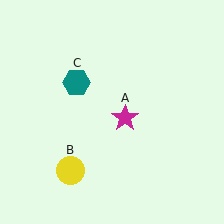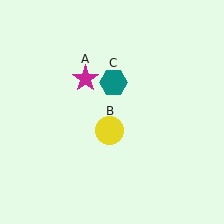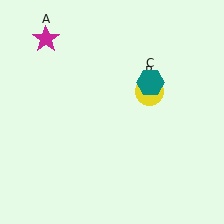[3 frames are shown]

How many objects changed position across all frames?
3 objects changed position: magenta star (object A), yellow circle (object B), teal hexagon (object C).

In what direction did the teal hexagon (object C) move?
The teal hexagon (object C) moved right.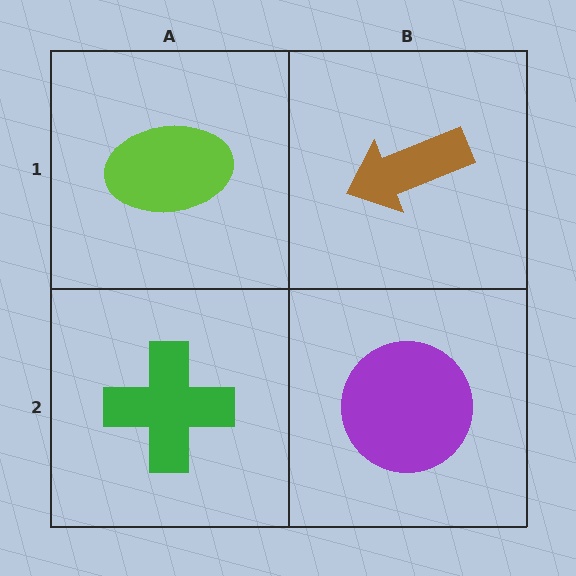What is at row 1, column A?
A lime ellipse.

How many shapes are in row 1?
2 shapes.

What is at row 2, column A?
A green cross.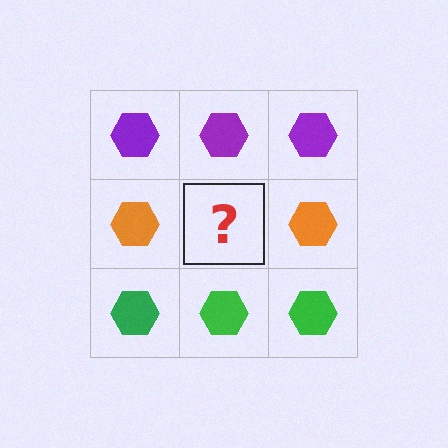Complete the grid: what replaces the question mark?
The question mark should be replaced with an orange hexagon.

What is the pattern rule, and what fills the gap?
The rule is that each row has a consistent color. The gap should be filled with an orange hexagon.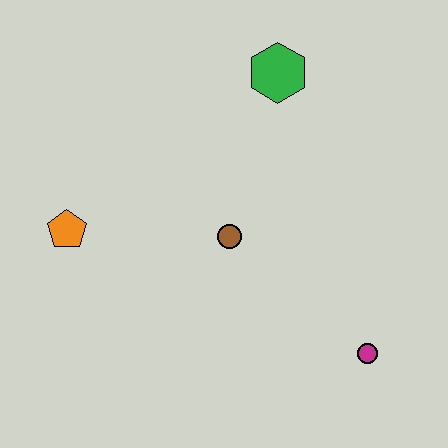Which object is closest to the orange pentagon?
The brown circle is closest to the orange pentagon.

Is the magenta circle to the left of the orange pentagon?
No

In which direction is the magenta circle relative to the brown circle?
The magenta circle is to the right of the brown circle.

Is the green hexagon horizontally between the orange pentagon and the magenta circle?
Yes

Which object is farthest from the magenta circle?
The orange pentagon is farthest from the magenta circle.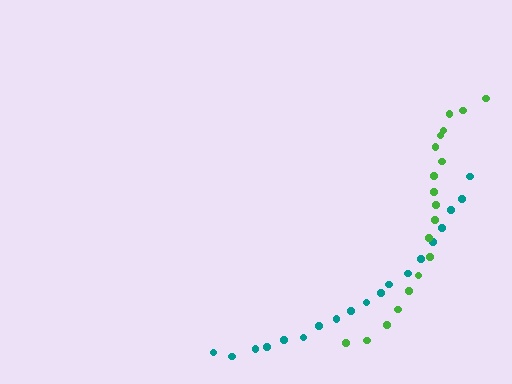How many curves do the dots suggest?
There are 2 distinct paths.